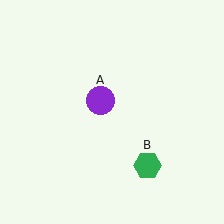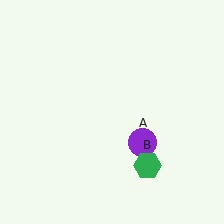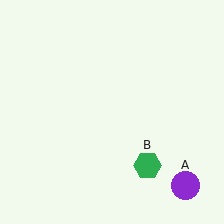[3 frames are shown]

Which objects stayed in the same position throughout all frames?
Green hexagon (object B) remained stationary.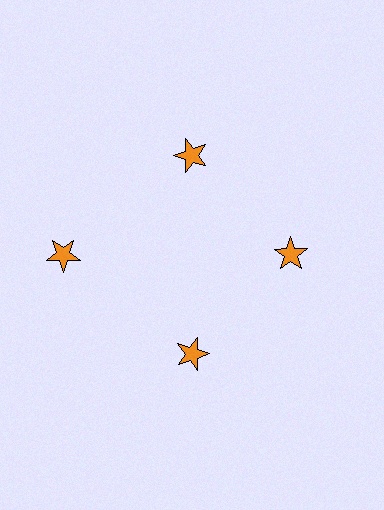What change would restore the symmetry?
The symmetry would be restored by moving it inward, back onto the ring so that all 4 stars sit at equal angles and equal distance from the center.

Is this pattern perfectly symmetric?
No. The 4 orange stars are arranged in a ring, but one element near the 9 o'clock position is pushed outward from the center, breaking the 4-fold rotational symmetry.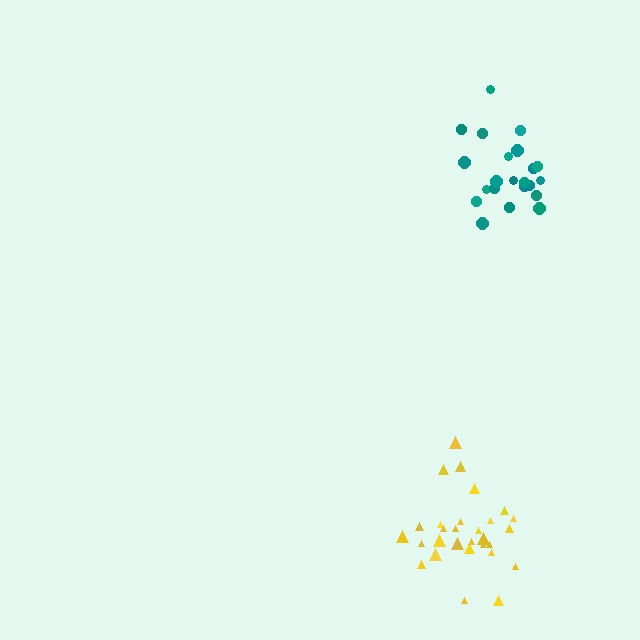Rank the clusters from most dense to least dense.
yellow, teal.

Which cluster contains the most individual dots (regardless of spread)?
Yellow (29).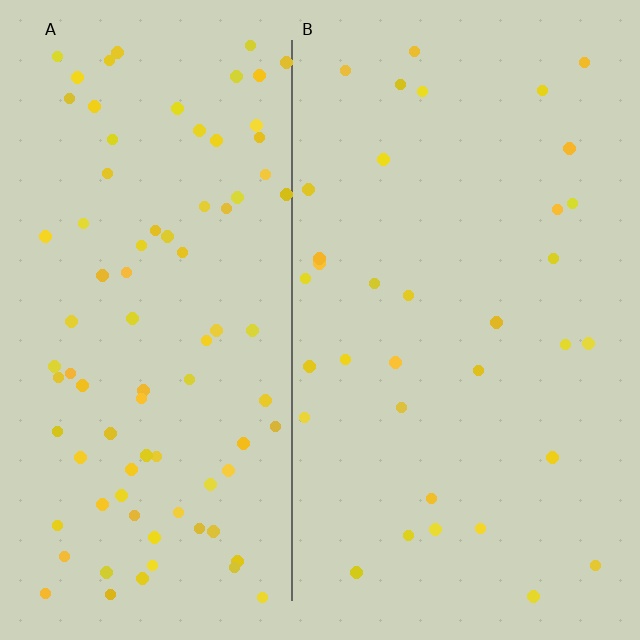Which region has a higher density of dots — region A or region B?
A (the left).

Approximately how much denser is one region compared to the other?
Approximately 2.5× — region A over region B.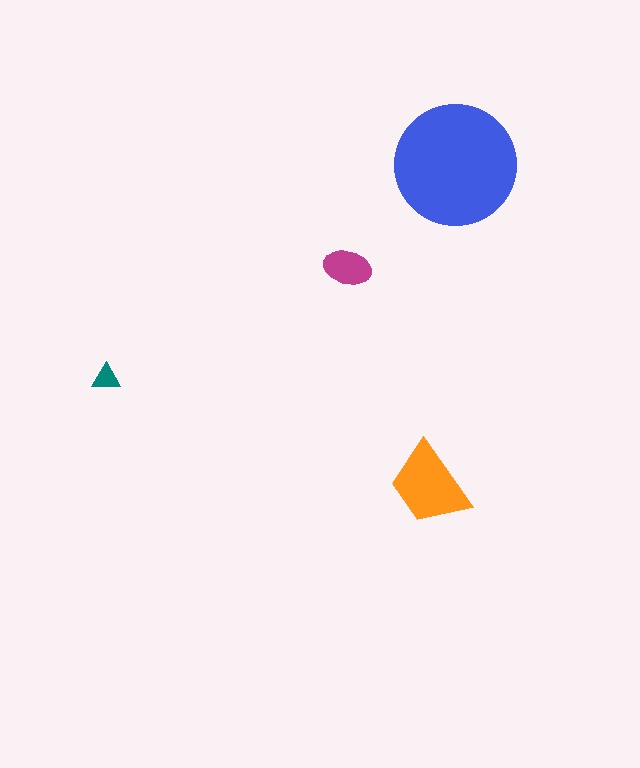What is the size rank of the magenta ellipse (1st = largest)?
3rd.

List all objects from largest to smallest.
The blue circle, the orange trapezoid, the magenta ellipse, the teal triangle.